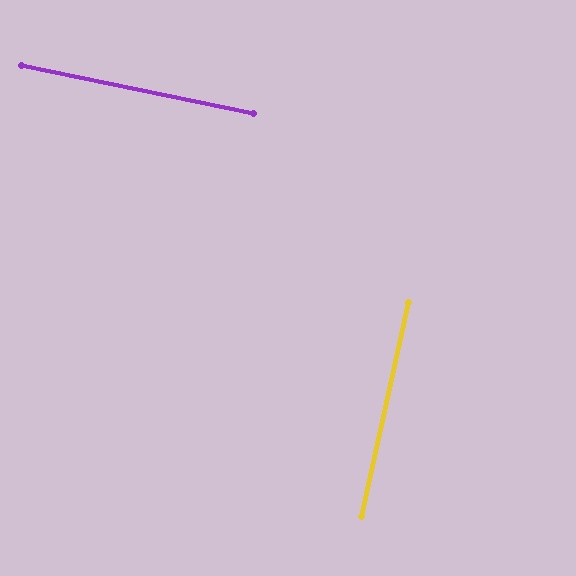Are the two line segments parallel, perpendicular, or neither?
Perpendicular — they meet at approximately 89°.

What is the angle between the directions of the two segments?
Approximately 89 degrees.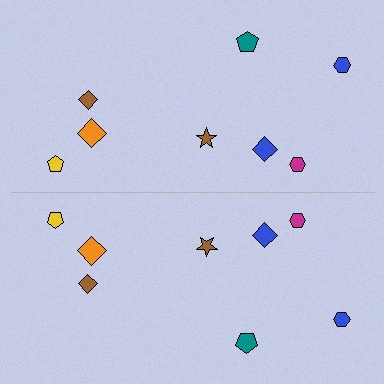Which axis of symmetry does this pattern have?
The pattern has a horizontal axis of symmetry running through the center of the image.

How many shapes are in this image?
There are 16 shapes in this image.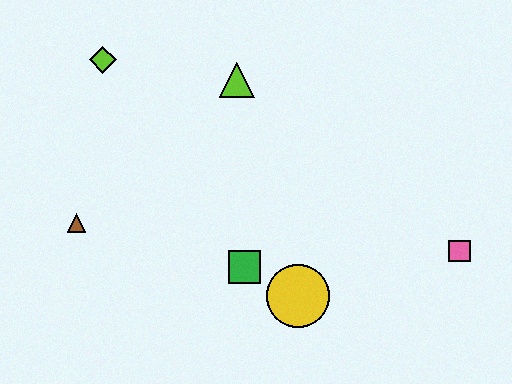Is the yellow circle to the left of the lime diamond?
No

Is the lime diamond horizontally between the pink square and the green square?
No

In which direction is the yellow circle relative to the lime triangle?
The yellow circle is below the lime triangle.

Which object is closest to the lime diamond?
The lime triangle is closest to the lime diamond.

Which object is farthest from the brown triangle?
The pink square is farthest from the brown triangle.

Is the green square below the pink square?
Yes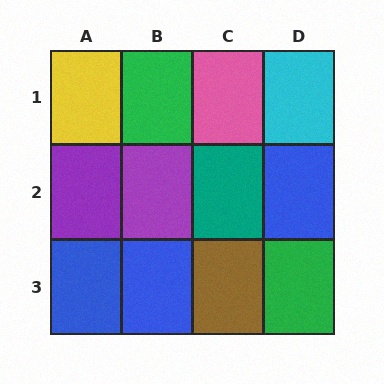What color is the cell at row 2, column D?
Blue.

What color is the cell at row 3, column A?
Blue.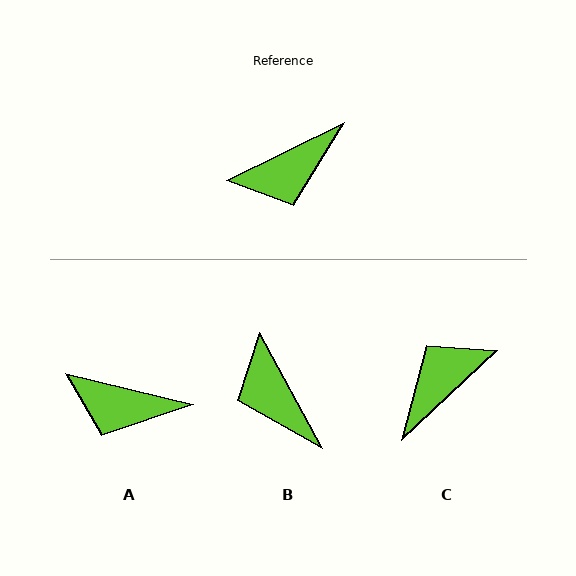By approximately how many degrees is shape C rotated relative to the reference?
Approximately 163 degrees clockwise.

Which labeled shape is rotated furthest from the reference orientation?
C, about 163 degrees away.